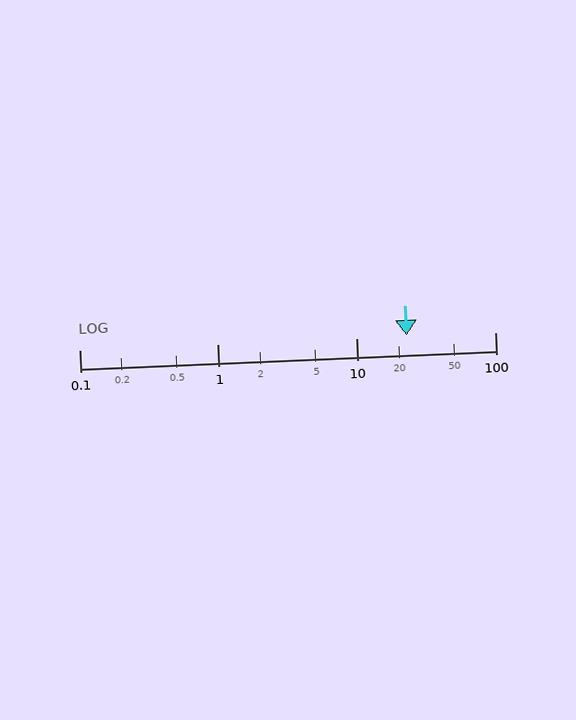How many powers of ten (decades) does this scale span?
The scale spans 3 decades, from 0.1 to 100.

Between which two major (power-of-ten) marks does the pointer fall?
The pointer is between 10 and 100.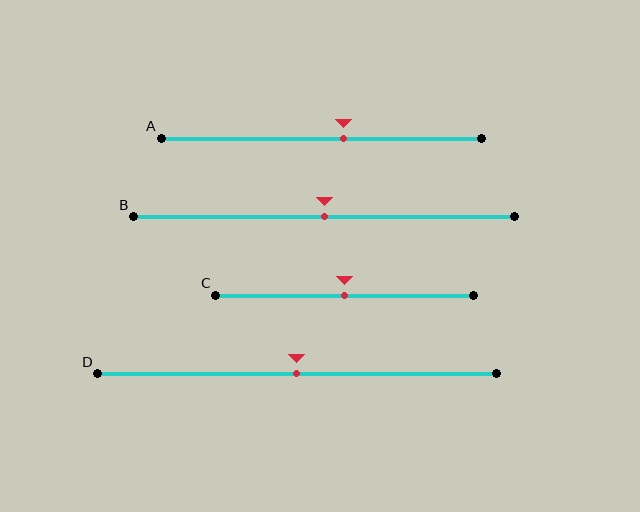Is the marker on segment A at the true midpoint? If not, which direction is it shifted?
No, the marker on segment A is shifted to the right by about 7% of the segment length.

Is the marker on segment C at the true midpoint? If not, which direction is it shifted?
Yes, the marker on segment C is at the true midpoint.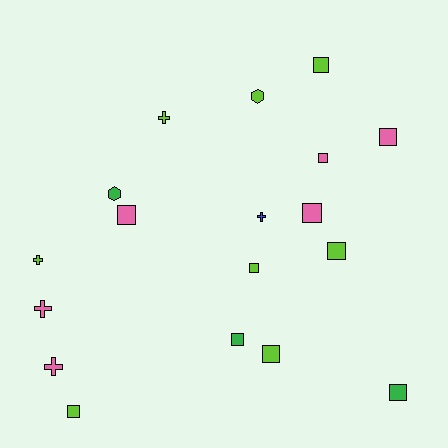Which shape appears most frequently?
Square, with 11 objects.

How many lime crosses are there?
There are 2 lime crosses.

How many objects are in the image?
There are 18 objects.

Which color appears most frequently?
Lime, with 8 objects.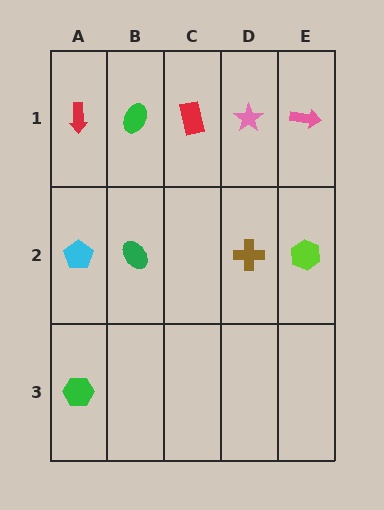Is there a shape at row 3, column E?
No, that cell is empty.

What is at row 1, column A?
A red arrow.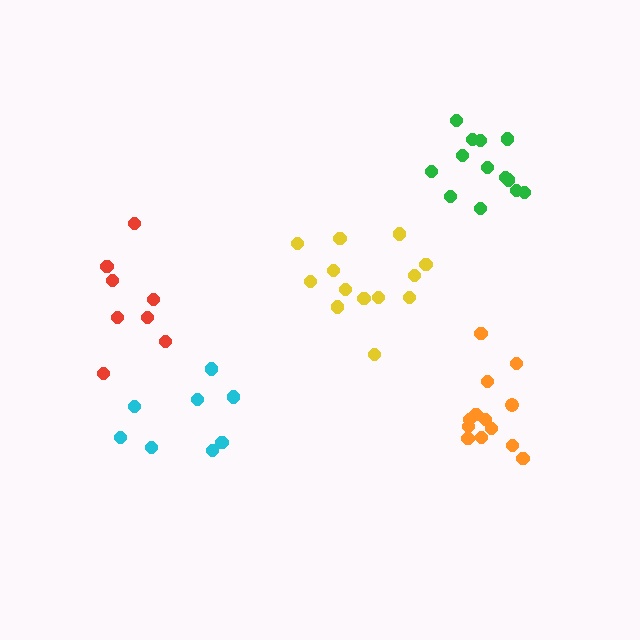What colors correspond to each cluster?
The clusters are colored: green, yellow, cyan, red, orange.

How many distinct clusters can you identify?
There are 5 distinct clusters.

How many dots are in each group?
Group 1: 13 dots, Group 2: 13 dots, Group 3: 8 dots, Group 4: 8 dots, Group 5: 13 dots (55 total).